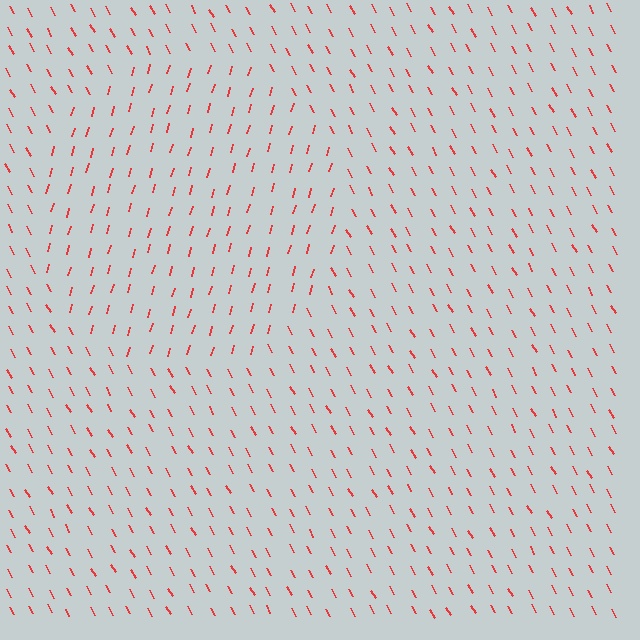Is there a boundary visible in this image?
Yes, there is a texture boundary formed by a change in line orientation.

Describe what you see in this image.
The image is filled with small red line segments. A circle region in the image has lines oriented differently from the surrounding lines, creating a visible texture boundary.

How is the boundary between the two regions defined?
The boundary is defined purely by a change in line orientation (approximately 45 degrees difference). All lines are the same color and thickness.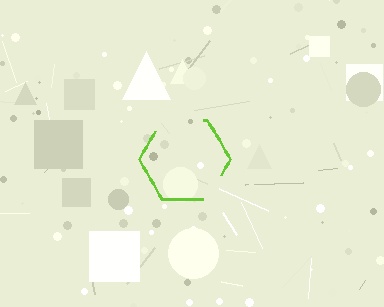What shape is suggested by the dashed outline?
The dashed outline suggests a hexagon.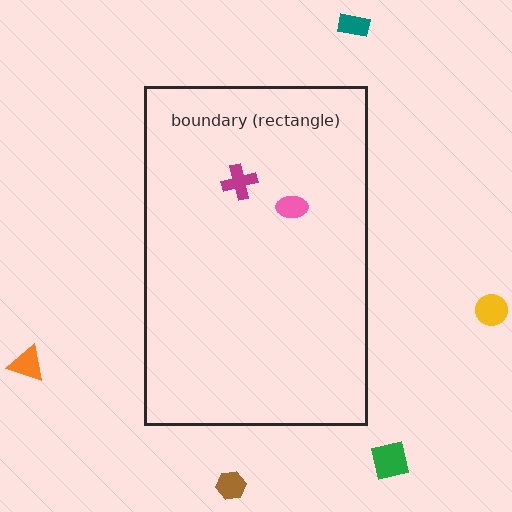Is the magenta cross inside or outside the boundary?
Inside.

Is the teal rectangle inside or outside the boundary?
Outside.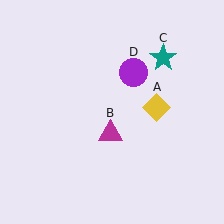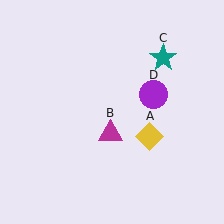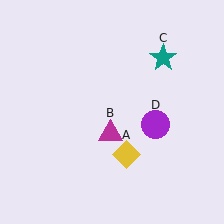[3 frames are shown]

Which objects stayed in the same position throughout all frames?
Magenta triangle (object B) and teal star (object C) remained stationary.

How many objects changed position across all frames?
2 objects changed position: yellow diamond (object A), purple circle (object D).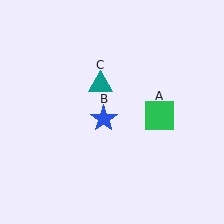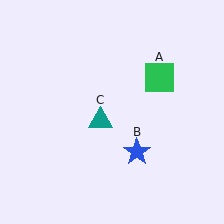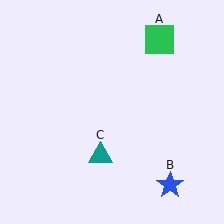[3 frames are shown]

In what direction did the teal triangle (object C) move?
The teal triangle (object C) moved down.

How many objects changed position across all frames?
3 objects changed position: green square (object A), blue star (object B), teal triangle (object C).